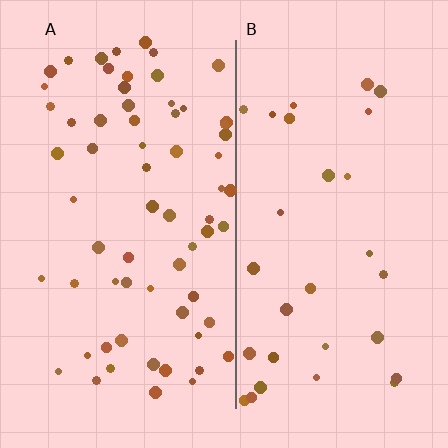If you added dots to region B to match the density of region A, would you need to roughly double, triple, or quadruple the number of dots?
Approximately double.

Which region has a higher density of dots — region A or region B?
A (the left).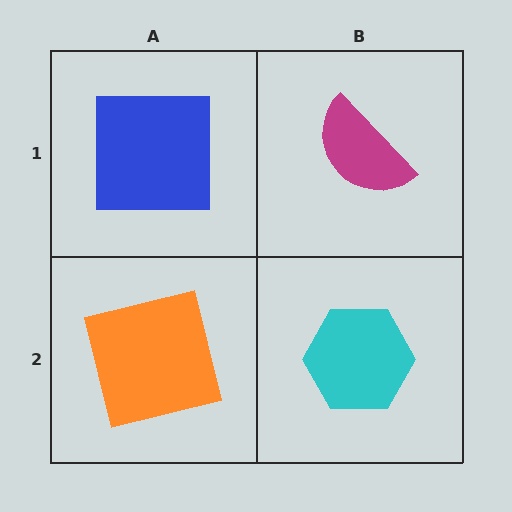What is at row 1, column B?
A magenta semicircle.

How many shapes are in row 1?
2 shapes.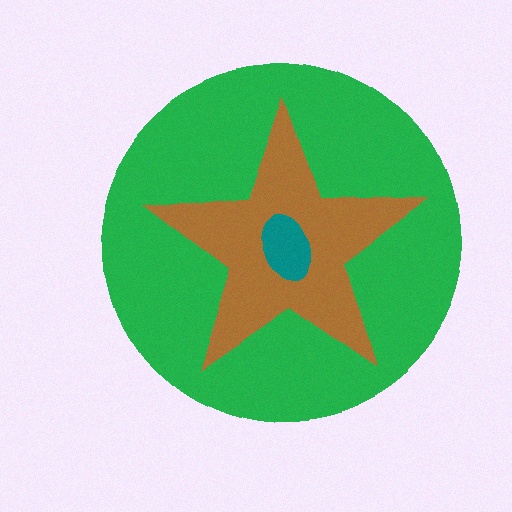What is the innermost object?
The teal ellipse.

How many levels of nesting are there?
3.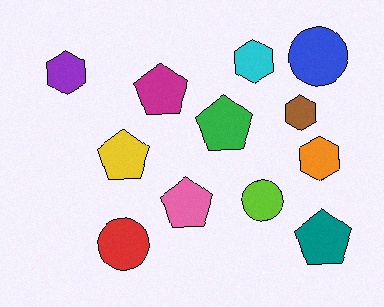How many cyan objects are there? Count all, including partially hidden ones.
There is 1 cyan object.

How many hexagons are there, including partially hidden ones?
There are 4 hexagons.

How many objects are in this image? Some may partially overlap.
There are 12 objects.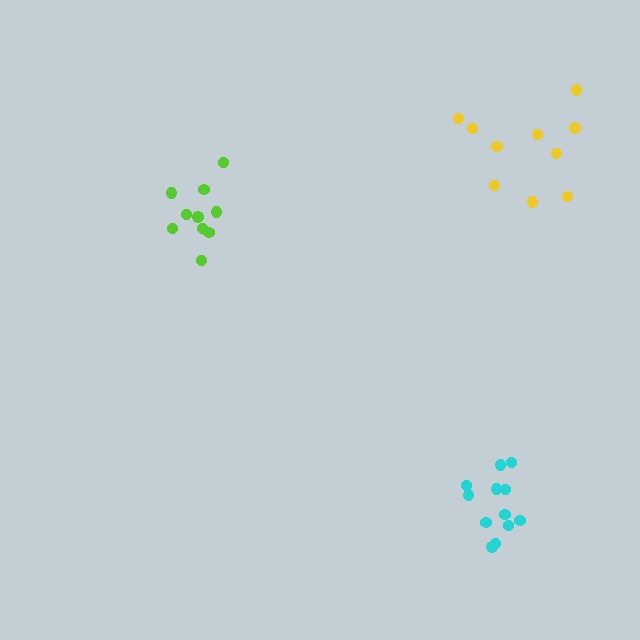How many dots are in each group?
Group 1: 10 dots, Group 2: 10 dots, Group 3: 12 dots (32 total).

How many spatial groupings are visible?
There are 3 spatial groupings.